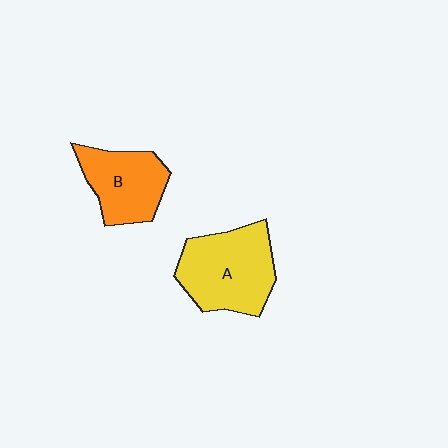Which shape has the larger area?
Shape A (yellow).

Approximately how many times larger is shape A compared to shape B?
Approximately 1.3 times.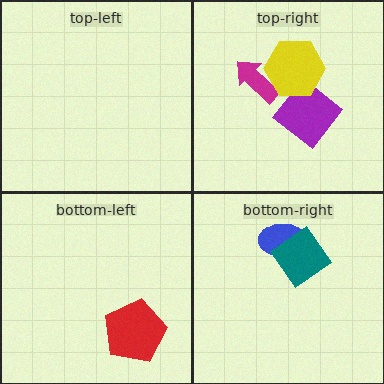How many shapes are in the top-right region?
3.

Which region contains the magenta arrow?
The top-right region.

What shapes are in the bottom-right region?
The blue ellipse, the teal diamond.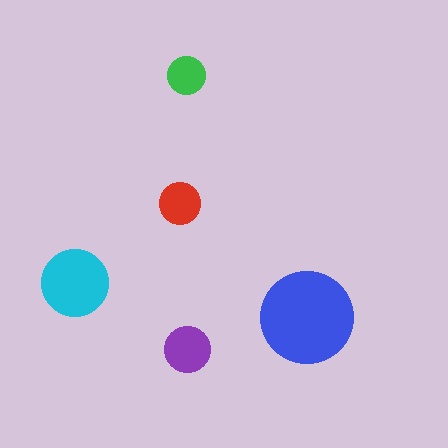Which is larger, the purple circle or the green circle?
The purple one.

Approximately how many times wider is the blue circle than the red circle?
About 2 times wider.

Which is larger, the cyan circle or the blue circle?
The blue one.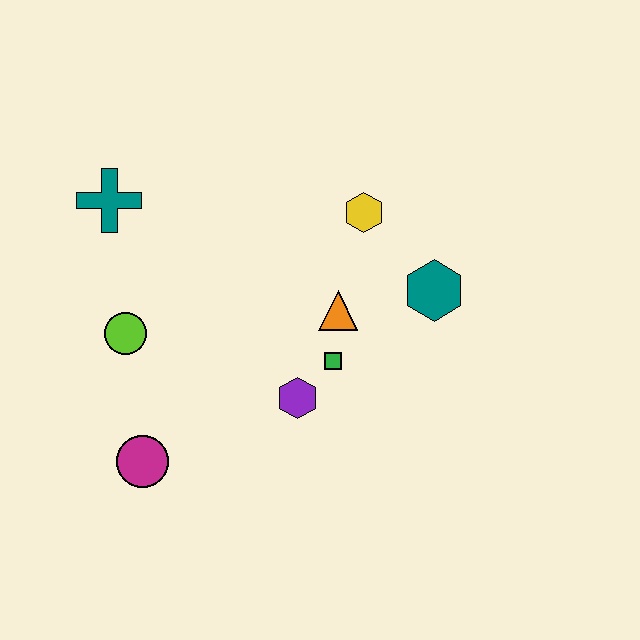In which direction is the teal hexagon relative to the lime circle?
The teal hexagon is to the right of the lime circle.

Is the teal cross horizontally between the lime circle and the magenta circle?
No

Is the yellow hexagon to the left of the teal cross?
No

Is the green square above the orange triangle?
No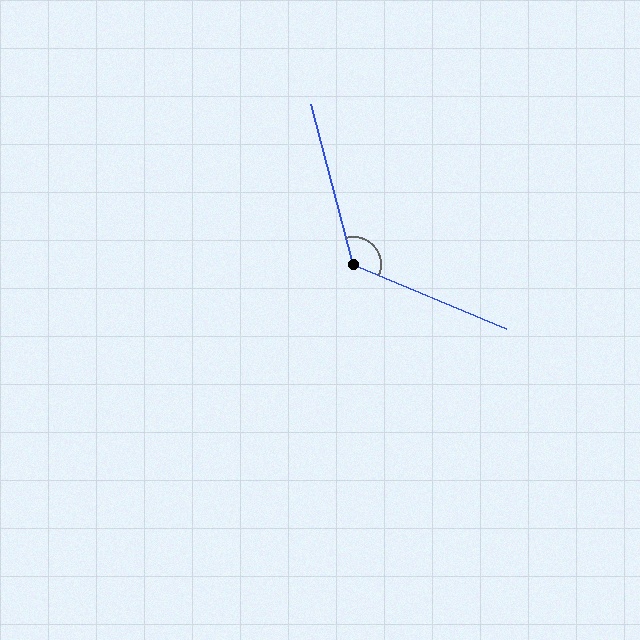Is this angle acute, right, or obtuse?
It is obtuse.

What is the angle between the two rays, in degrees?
Approximately 128 degrees.